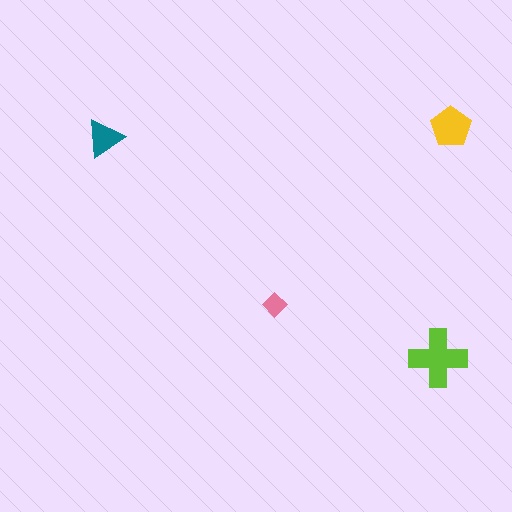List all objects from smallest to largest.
The pink diamond, the teal triangle, the yellow pentagon, the lime cross.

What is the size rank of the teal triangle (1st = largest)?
3rd.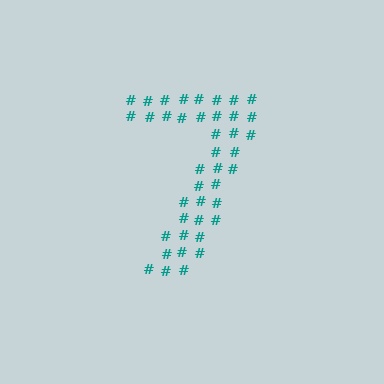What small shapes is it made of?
It is made of small hash symbols.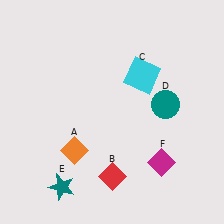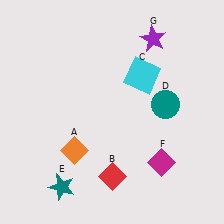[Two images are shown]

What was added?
A purple star (G) was added in Image 2.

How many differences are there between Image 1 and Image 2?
There is 1 difference between the two images.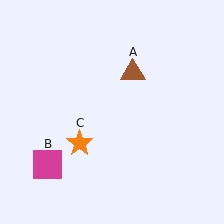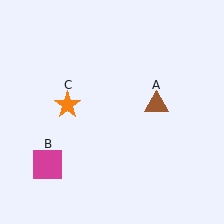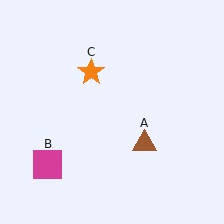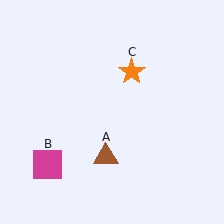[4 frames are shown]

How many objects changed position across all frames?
2 objects changed position: brown triangle (object A), orange star (object C).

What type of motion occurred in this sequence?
The brown triangle (object A), orange star (object C) rotated clockwise around the center of the scene.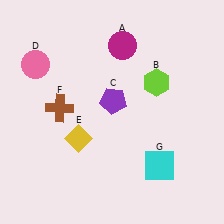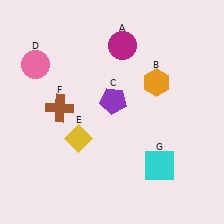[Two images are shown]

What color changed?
The hexagon (B) changed from lime in Image 1 to orange in Image 2.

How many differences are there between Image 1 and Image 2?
There is 1 difference between the two images.